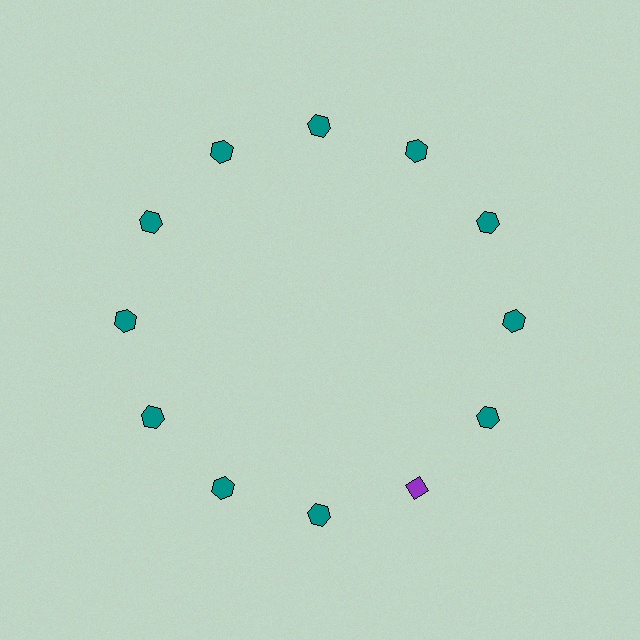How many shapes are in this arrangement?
There are 12 shapes arranged in a ring pattern.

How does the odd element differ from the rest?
It differs in both color (purple instead of teal) and shape (diamond instead of hexagon).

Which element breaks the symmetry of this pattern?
The purple diamond at roughly the 5 o'clock position breaks the symmetry. All other shapes are teal hexagons.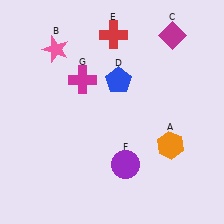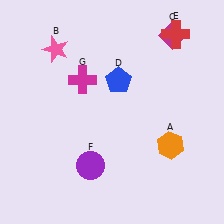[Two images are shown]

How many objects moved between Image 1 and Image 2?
2 objects moved between the two images.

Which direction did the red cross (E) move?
The red cross (E) moved right.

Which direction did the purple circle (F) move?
The purple circle (F) moved left.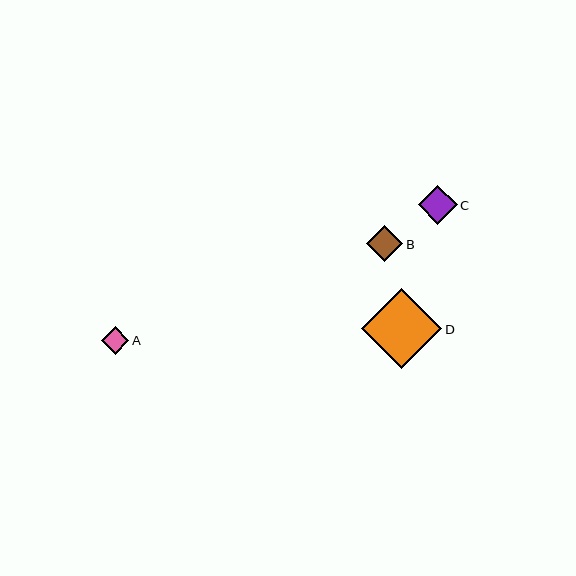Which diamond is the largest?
Diamond D is the largest with a size of approximately 80 pixels.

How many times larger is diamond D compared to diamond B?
Diamond D is approximately 2.2 times the size of diamond B.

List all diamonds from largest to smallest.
From largest to smallest: D, C, B, A.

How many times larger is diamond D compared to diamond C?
Diamond D is approximately 2.0 times the size of diamond C.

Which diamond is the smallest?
Diamond A is the smallest with a size of approximately 27 pixels.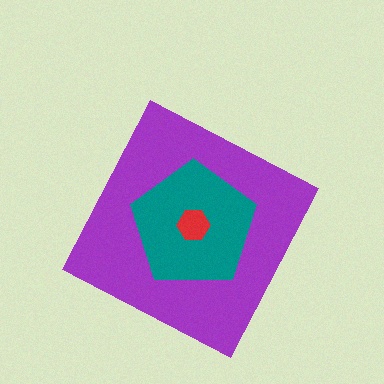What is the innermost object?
The red hexagon.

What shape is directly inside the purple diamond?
The teal pentagon.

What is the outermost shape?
The purple diamond.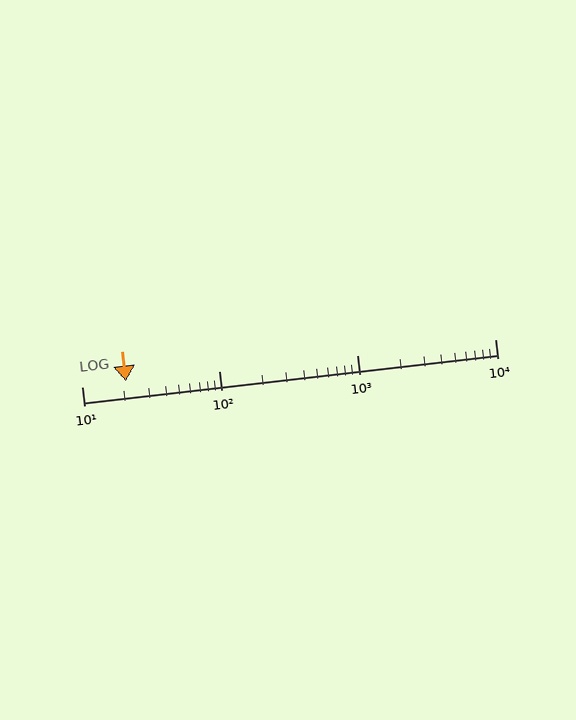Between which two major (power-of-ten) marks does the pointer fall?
The pointer is between 10 and 100.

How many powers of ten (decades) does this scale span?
The scale spans 3 decades, from 10 to 10000.